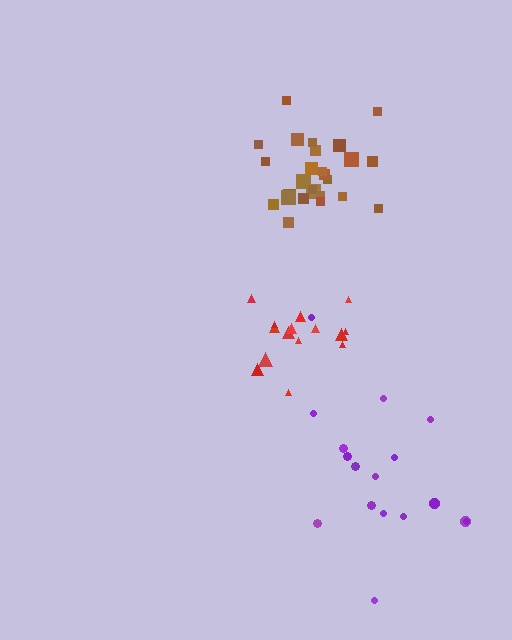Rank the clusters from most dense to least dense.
brown, red, purple.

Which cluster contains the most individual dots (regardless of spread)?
Brown (27).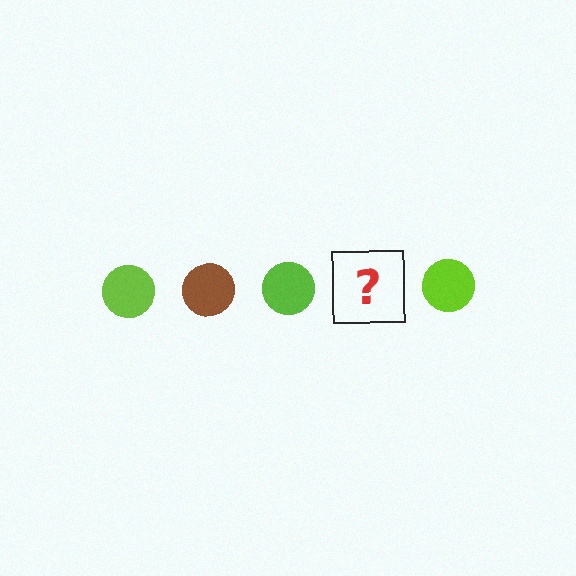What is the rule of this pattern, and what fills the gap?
The rule is that the pattern cycles through lime, brown circles. The gap should be filled with a brown circle.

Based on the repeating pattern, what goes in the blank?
The blank should be a brown circle.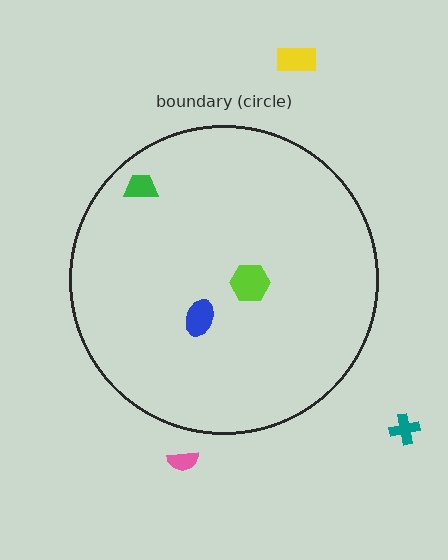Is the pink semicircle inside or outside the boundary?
Outside.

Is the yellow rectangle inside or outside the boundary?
Outside.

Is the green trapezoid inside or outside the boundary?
Inside.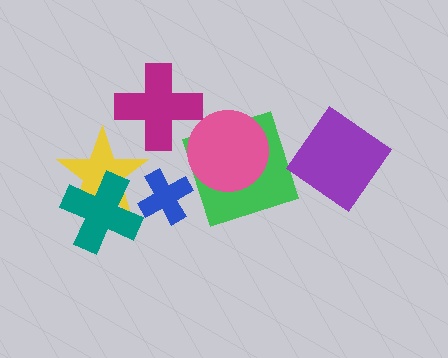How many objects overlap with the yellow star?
2 objects overlap with the yellow star.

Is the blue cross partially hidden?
Yes, it is partially covered by another shape.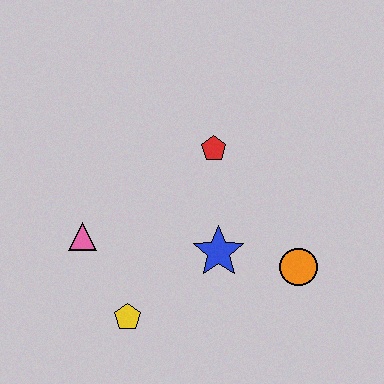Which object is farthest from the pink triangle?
The orange circle is farthest from the pink triangle.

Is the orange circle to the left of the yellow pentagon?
No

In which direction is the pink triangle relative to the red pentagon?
The pink triangle is to the left of the red pentagon.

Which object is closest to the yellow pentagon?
The pink triangle is closest to the yellow pentagon.